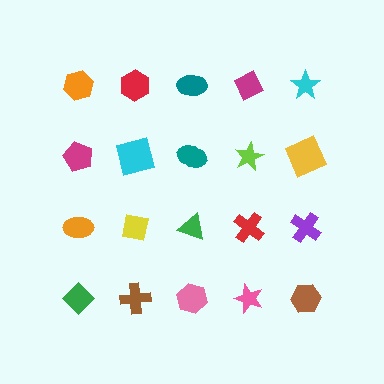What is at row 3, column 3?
A green triangle.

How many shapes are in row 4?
5 shapes.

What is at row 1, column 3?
A teal ellipse.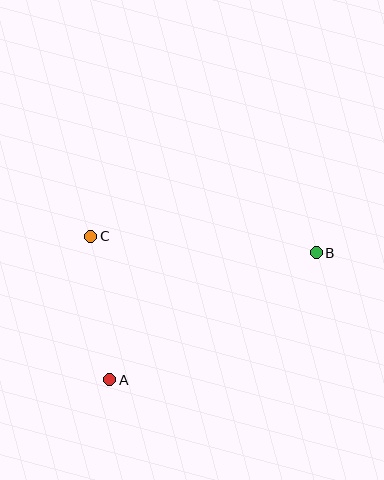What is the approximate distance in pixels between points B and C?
The distance between B and C is approximately 226 pixels.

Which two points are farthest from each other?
Points A and B are farthest from each other.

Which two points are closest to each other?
Points A and C are closest to each other.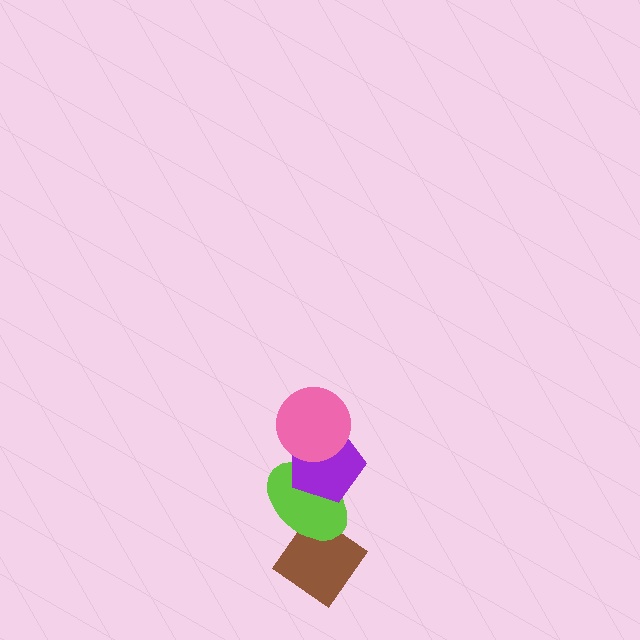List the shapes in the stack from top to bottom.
From top to bottom: the pink circle, the purple pentagon, the lime ellipse, the brown diamond.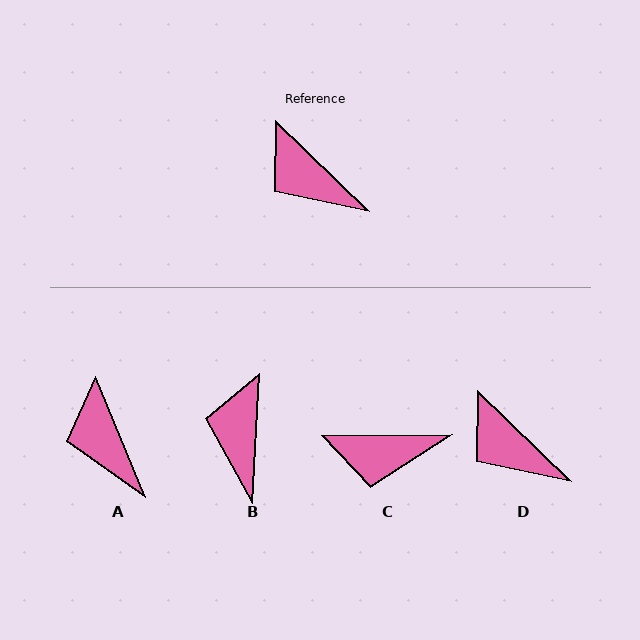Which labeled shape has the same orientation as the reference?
D.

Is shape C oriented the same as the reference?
No, it is off by about 45 degrees.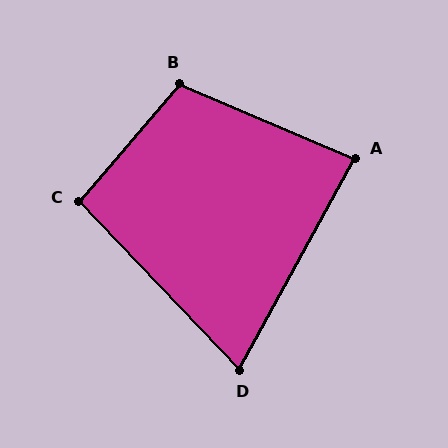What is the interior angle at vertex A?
Approximately 84 degrees (acute).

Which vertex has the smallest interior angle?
D, at approximately 72 degrees.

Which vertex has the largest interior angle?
B, at approximately 108 degrees.